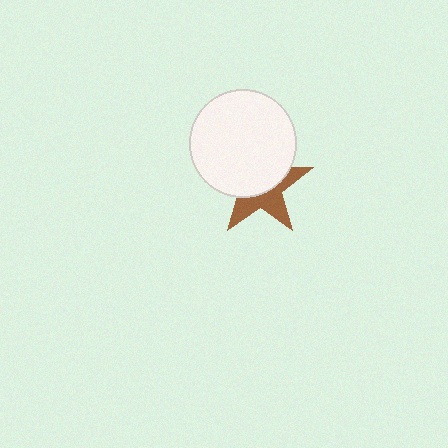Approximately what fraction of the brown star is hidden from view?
Roughly 56% of the brown star is hidden behind the white circle.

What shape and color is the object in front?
The object in front is a white circle.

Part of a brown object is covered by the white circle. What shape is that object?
It is a star.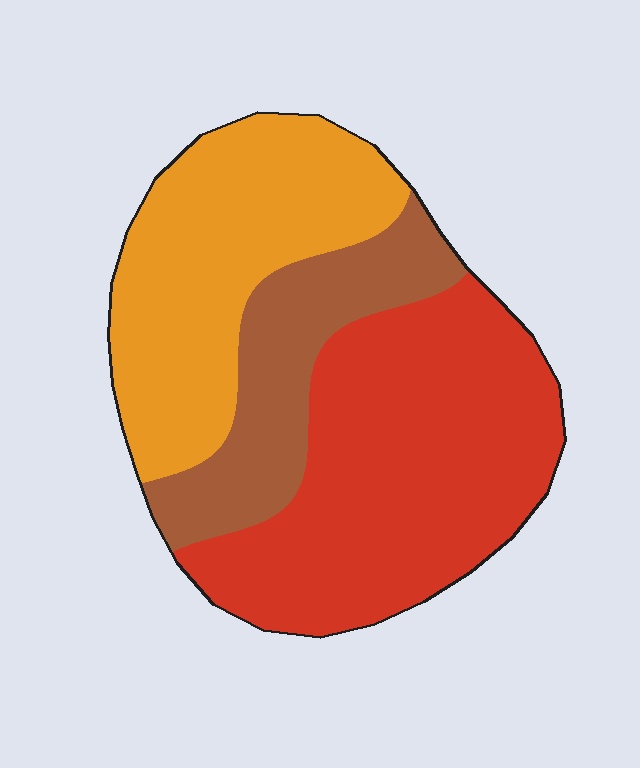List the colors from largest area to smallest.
From largest to smallest: red, orange, brown.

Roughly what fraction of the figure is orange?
Orange takes up about one third (1/3) of the figure.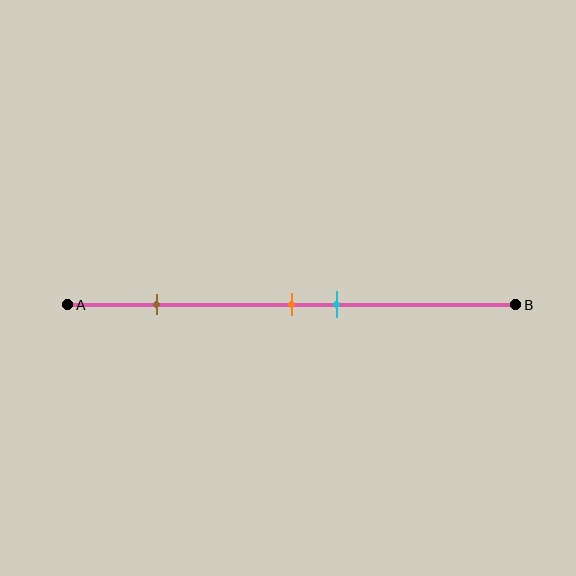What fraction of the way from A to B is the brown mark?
The brown mark is approximately 20% (0.2) of the way from A to B.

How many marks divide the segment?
There are 3 marks dividing the segment.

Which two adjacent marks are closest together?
The orange and cyan marks are the closest adjacent pair.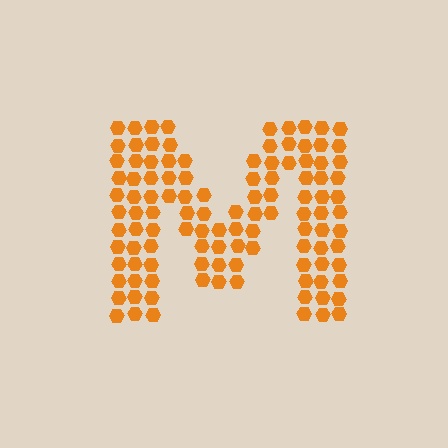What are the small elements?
The small elements are hexagons.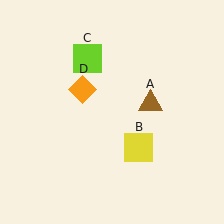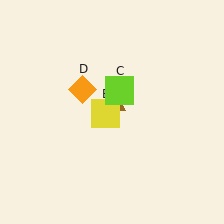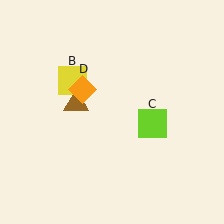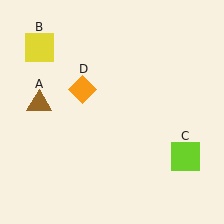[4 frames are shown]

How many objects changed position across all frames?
3 objects changed position: brown triangle (object A), yellow square (object B), lime square (object C).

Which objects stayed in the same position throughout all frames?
Orange diamond (object D) remained stationary.